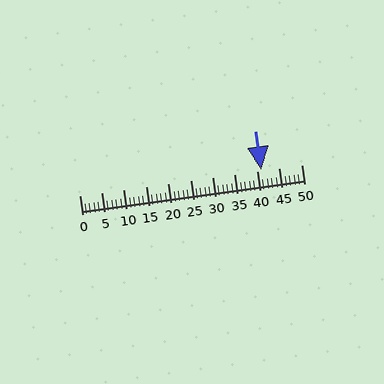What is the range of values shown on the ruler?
The ruler shows values from 0 to 50.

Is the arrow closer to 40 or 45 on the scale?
The arrow is closer to 40.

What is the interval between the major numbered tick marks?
The major tick marks are spaced 5 units apart.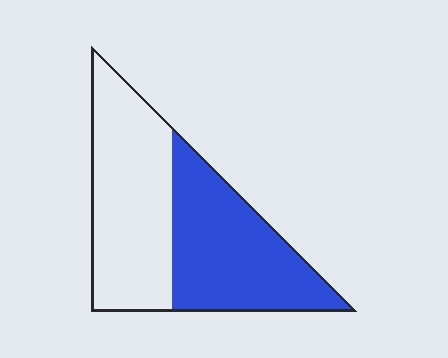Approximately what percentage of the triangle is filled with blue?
Approximately 50%.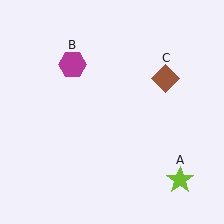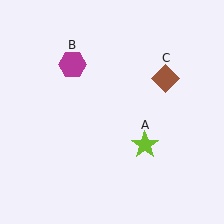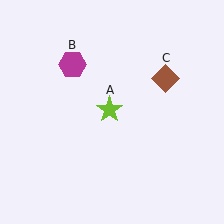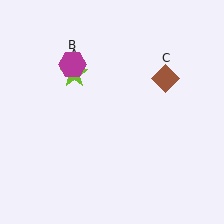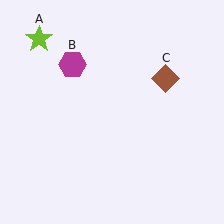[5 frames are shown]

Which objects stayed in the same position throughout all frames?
Magenta hexagon (object B) and brown diamond (object C) remained stationary.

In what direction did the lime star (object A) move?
The lime star (object A) moved up and to the left.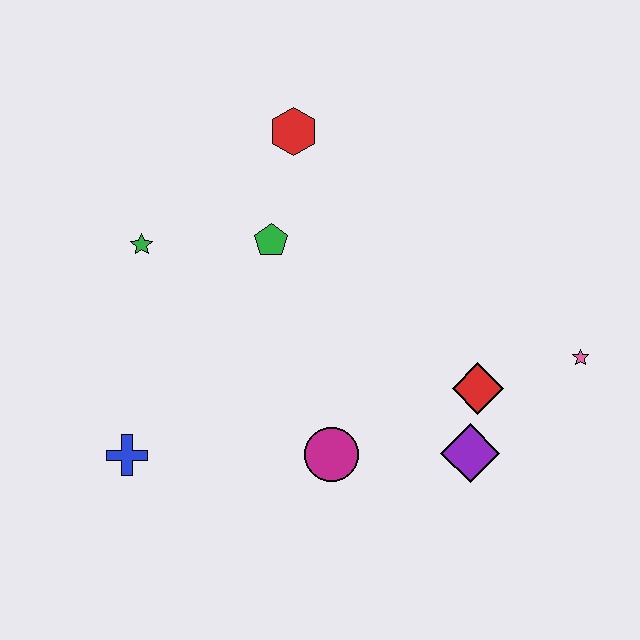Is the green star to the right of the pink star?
No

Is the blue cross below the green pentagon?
Yes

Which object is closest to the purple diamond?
The red diamond is closest to the purple diamond.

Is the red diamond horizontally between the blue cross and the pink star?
Yes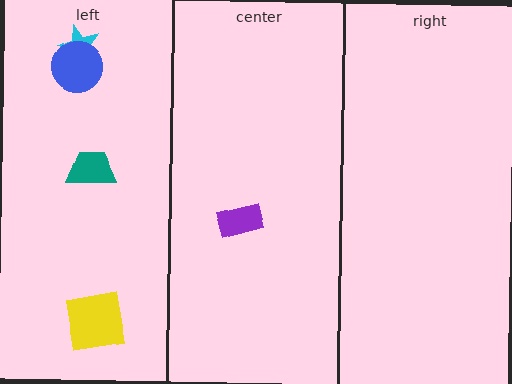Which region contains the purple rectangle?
The center region.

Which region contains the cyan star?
The left region.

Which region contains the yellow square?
The left region.